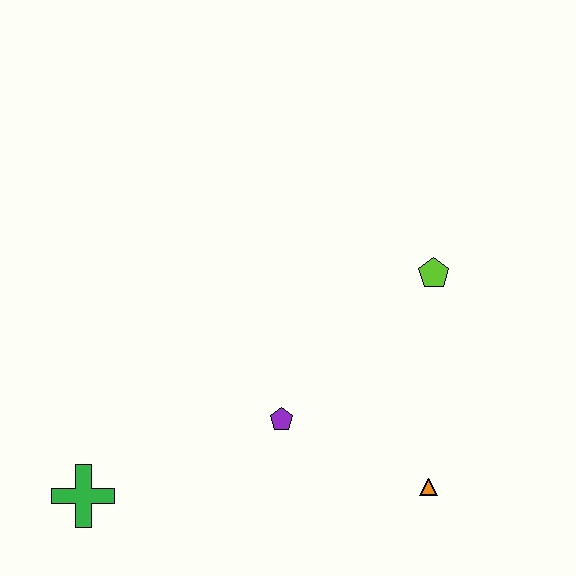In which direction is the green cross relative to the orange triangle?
The green cross is to the left of the orange triangle.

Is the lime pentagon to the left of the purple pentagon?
No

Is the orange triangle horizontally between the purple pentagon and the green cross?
No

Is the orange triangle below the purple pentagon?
Yes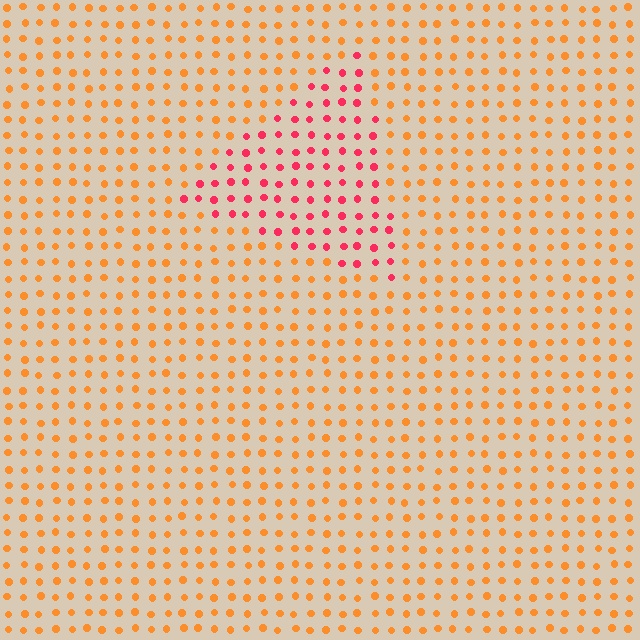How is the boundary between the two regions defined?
The boundary is defined purely by a slight shift in hue (about 43 degrees). Spacing, size, and orientation are identical on both sides.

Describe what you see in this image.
The image is filled with small orange elements in a uniform arrangement. A triangle-shaped region is visible where the elements are tinted to a slightly different hue, forming a subtle color boundary.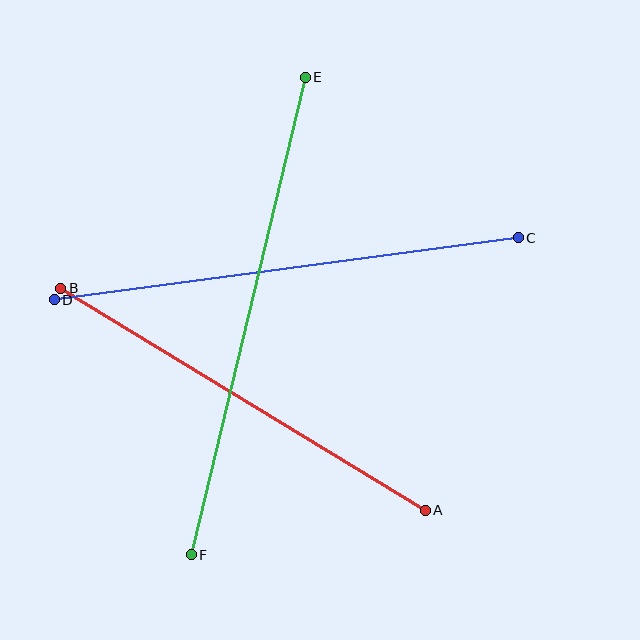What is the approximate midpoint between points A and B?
The midpoint is at approximately (243, 399) pixels.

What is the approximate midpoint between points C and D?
The midpoint is at approximately (286, 269) pixels.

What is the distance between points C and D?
The distance is approximately 468 pixels.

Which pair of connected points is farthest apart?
Points E and F are farthest apart.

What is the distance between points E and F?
The distance is approximately 491 pixels.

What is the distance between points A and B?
The distance is approximately 426 pixels.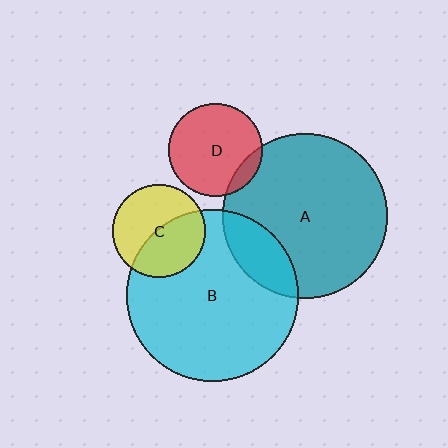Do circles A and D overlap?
Yes.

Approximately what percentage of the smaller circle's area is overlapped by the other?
Approximately 10%.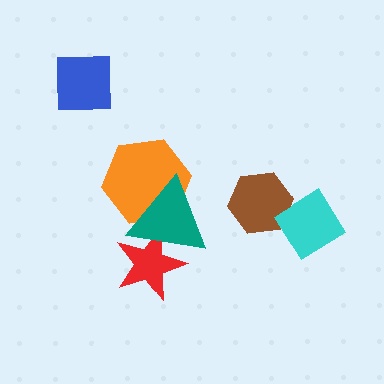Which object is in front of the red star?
The teal triangle is in front of the red star.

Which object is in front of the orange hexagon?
The teal triangle is in front of the orange hexagon.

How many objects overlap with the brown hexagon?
0 objects overlap with the brown hexagon.